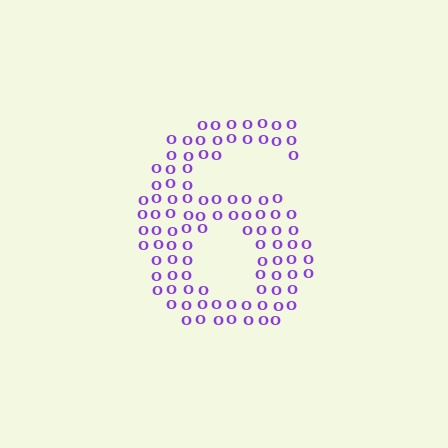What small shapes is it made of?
It is made of small letter O's.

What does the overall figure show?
The overall figure shows the digit 6.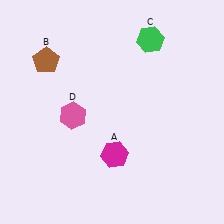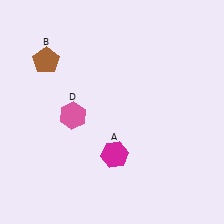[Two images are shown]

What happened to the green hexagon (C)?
The green hexagon (C) was removed in Image 2. It was in the top-right area of Image 1.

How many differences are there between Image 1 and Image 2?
There is 1 difference between the two images.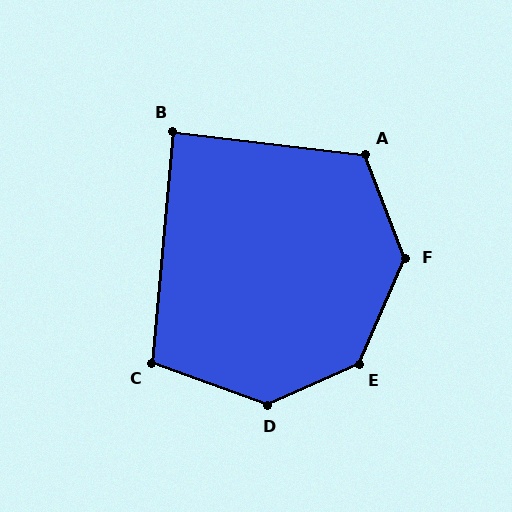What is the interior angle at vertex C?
Approximately 105 degrees (obtuse).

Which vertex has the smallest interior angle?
B, at approximately 89 degrees.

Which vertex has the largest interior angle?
E, at approximately 138 degrees.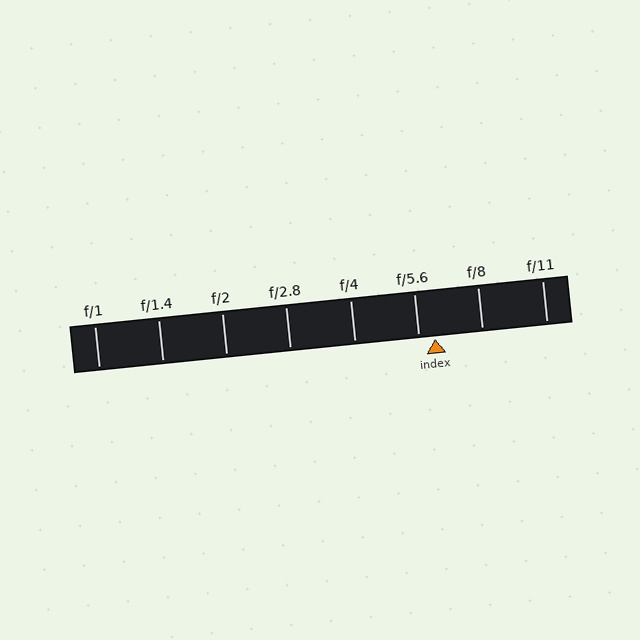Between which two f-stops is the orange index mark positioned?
The index mark is between f/5.6 and f/8.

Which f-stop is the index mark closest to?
The index mark is closest to f/5.6.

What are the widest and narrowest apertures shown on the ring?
The widest aperture shown is f/1 and the narrowest is f/11.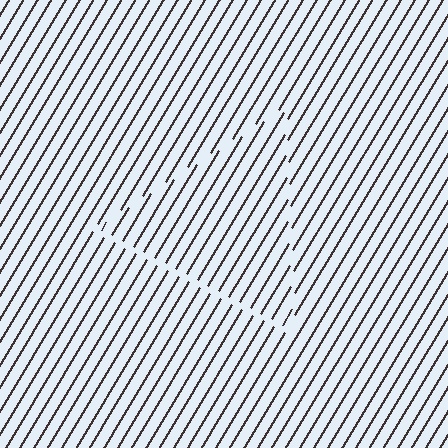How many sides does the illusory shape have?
3 sides — the line-ends trace a triangle.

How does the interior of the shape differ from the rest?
The interior of the shape contains the same grating, shifted by half a period — the contour is defined by the phase discontinuity where line-ends from the inner and outer gratings abut.